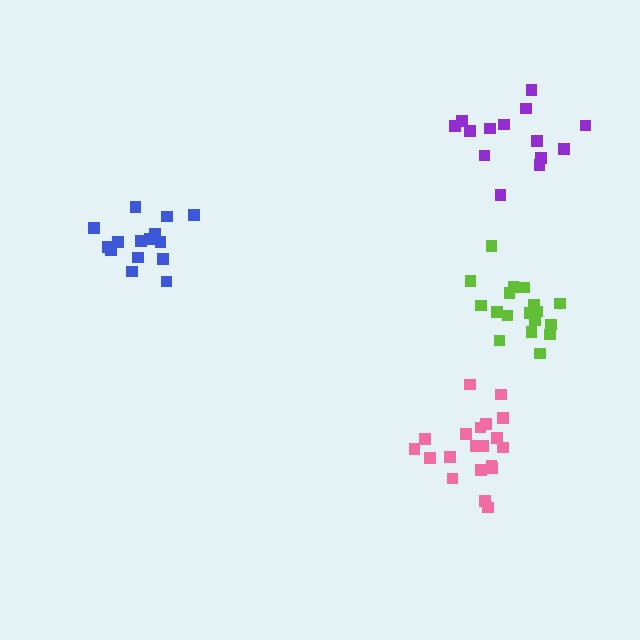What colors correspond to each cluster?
The clusters are colored: blue, pink, lime, purple.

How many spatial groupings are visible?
There are 4 spatial groupings.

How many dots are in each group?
Group 1: 15 dots, Group 2: 20 dots, Group 3: 18 dots, Group 4: 14 dots (67 total).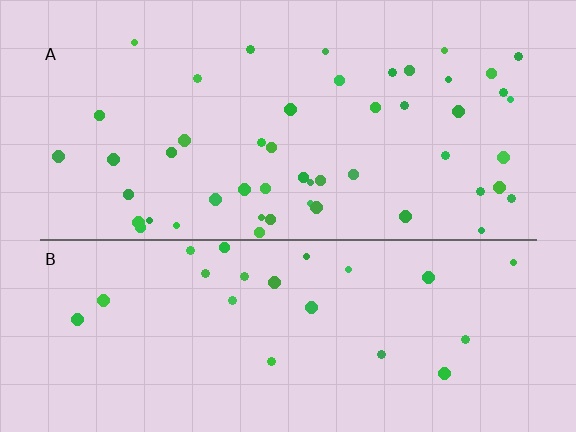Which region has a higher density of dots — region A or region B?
A (the top).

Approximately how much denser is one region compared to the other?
Approximately 2.1× — region A over region B.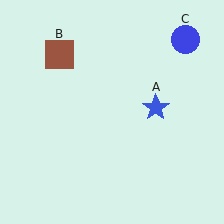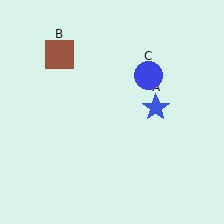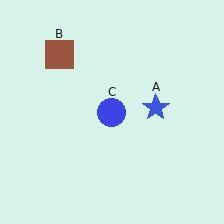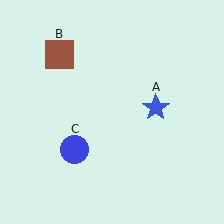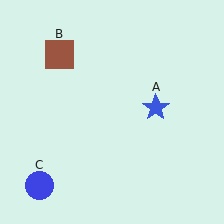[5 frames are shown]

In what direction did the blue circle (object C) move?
The blue circle (object C) moved down and to the left.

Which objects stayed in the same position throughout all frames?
Blue star (object A) and brown square (object B) remained stationary.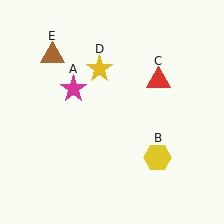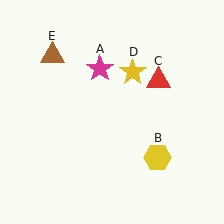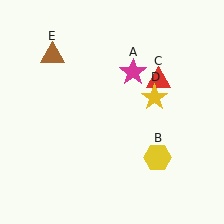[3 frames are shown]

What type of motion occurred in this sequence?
The magenta star (object A), yellow star (object D) rotated clockwise around the center of the scene.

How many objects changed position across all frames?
2 objects changed position: magenta star (object A), yellow star (object D).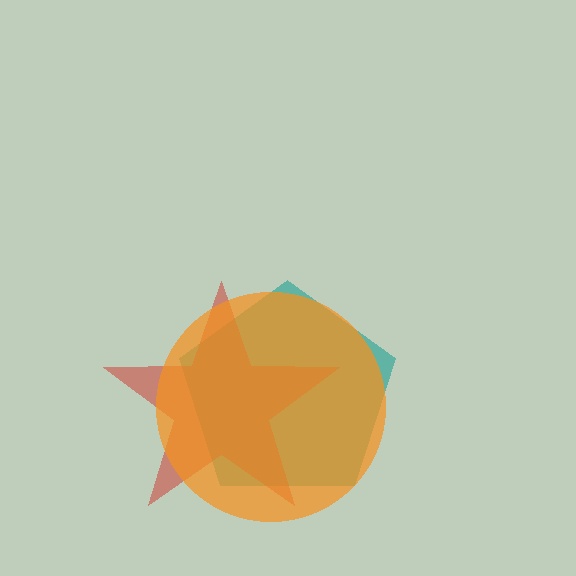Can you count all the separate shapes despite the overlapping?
Yes, there are 3 separate shapes.